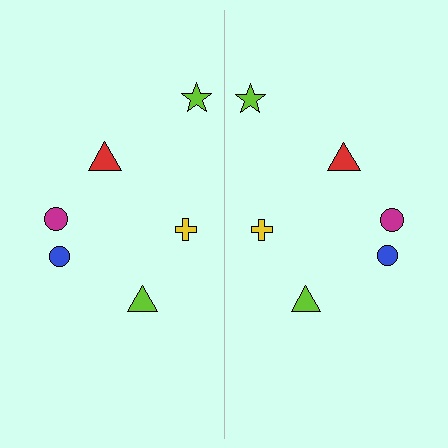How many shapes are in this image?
There are 12 shapes in this image.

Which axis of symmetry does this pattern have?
The pattern has a vertical axis of symmetry running through the center of the image.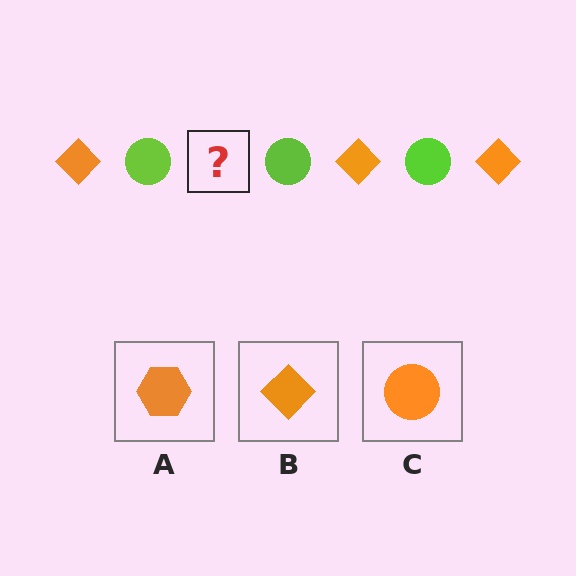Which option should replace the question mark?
Option B.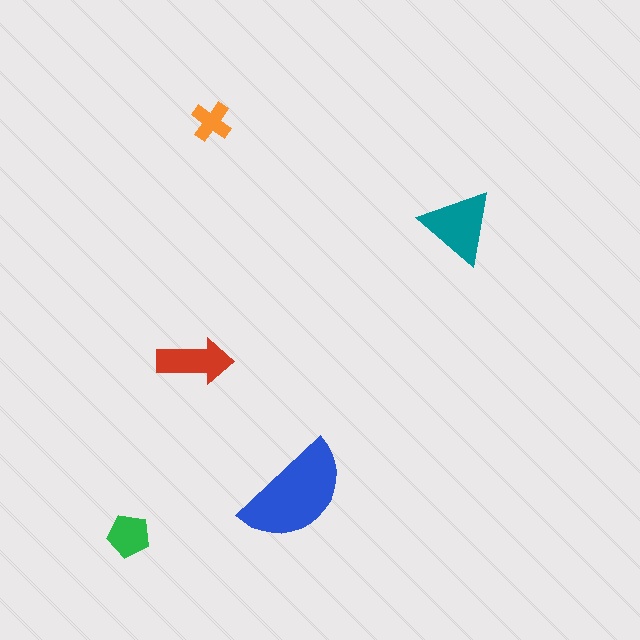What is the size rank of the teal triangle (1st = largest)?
2nd.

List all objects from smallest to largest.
The orange cross, the green pentagon, the red arrow, the teal triangle, the blue semicircle.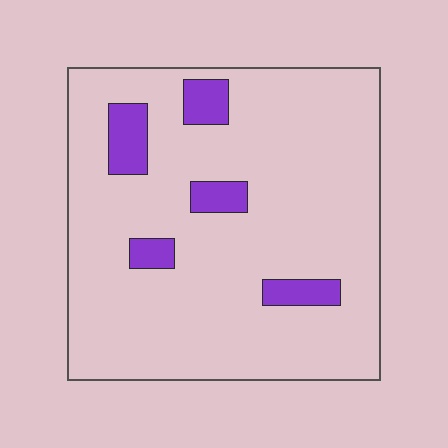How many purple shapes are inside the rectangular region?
5.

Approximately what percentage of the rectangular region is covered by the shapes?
Approximately 10%.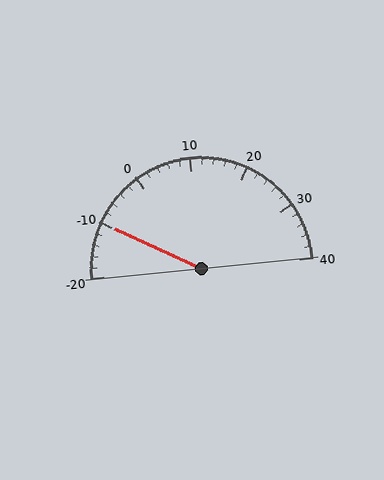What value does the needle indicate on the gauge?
The needle indicates approximately -10.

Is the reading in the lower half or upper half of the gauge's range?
The reading is in the lower half of the range (-20 to 40).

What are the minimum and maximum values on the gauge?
The gauge ranges from -20 to 40.